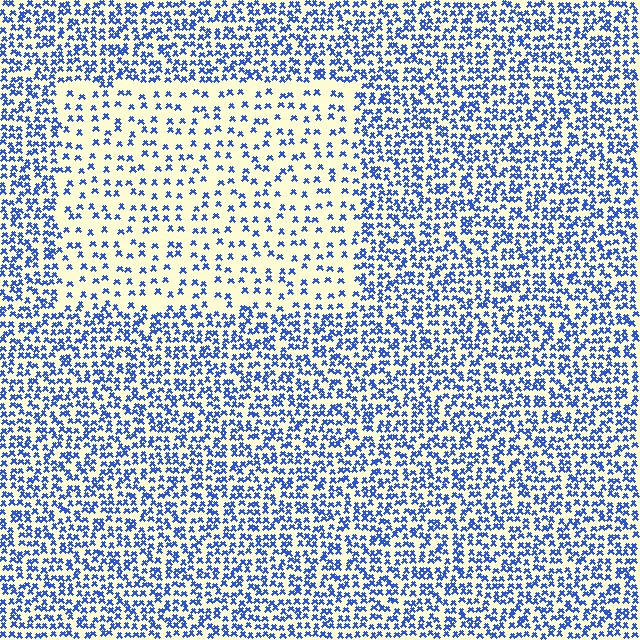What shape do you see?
I see a rectangle.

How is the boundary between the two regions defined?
The boundary is defined by a change in element density (approximately 2.3x ratio). All elements are the same color, size, and shape.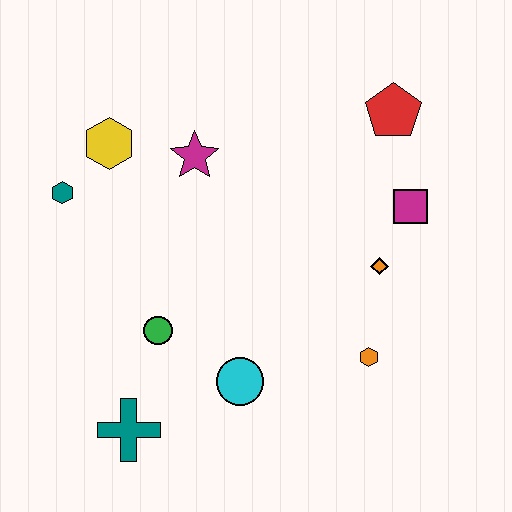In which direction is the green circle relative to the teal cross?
The green circle is above the teal cross.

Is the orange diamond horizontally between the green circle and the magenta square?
Yes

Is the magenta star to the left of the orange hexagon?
Yes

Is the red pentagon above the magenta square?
Yes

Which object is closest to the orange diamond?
The magenta square is closest to the orange diamond.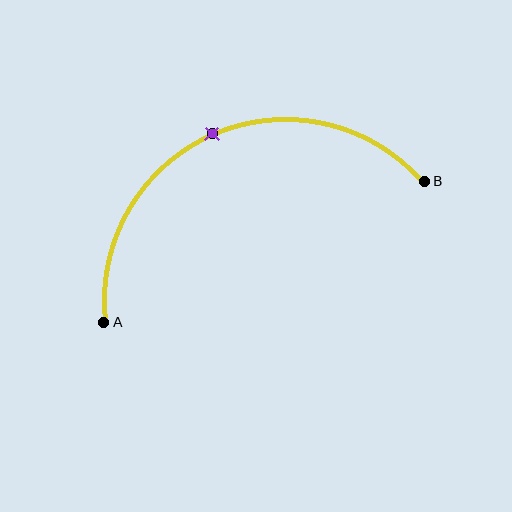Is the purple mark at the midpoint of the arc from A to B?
Yes. The purple mark lies on the arc at equal arc-length from both A and B — it is the arc midpoint.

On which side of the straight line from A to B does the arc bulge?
The arc bulges above the straight line connecting A and B.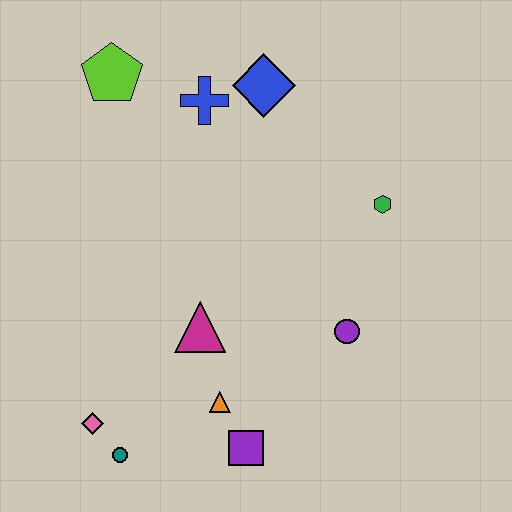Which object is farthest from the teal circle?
The blue diamond is farthest from the teal circle.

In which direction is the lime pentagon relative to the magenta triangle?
The lime pentagon is above the magenta triangle.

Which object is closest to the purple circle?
The green hexagon is closest to the purple circle.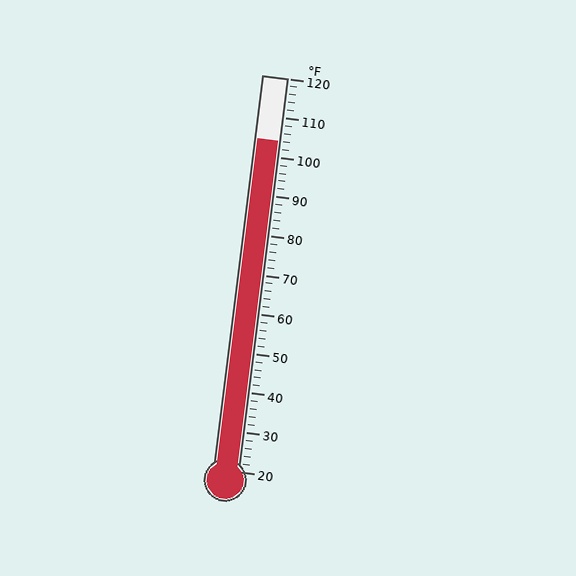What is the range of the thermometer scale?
The thermometer scale ranges from 20°F to 120°F.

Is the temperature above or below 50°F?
The temperature is above 50°F.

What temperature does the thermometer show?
The thermometer shows approximately 104°F.